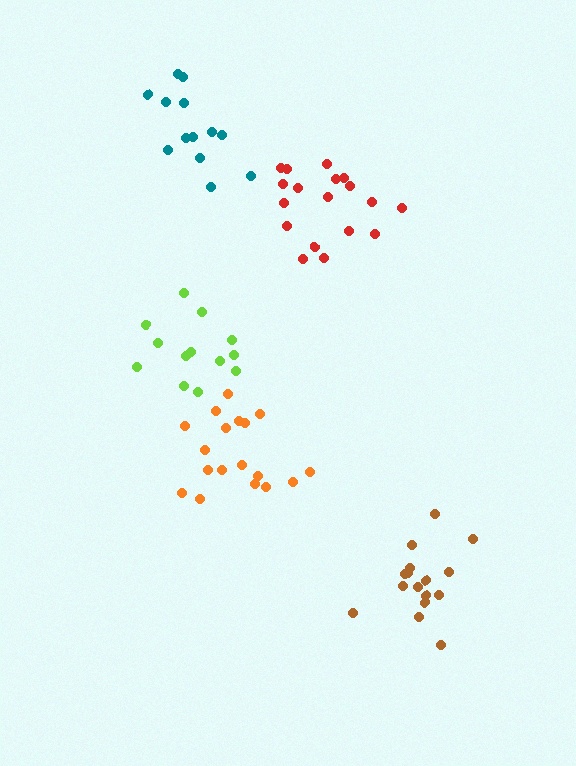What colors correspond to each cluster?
The clusters are colored: brown, red, orange, teal, lime.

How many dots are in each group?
Group 1: 16 dots, Group 2: 18 dots, Group 3: 18 dots, Group 4: 13 dots, Group 5: 13 dots (78 total).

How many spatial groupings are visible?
There are 5 spatial groupings.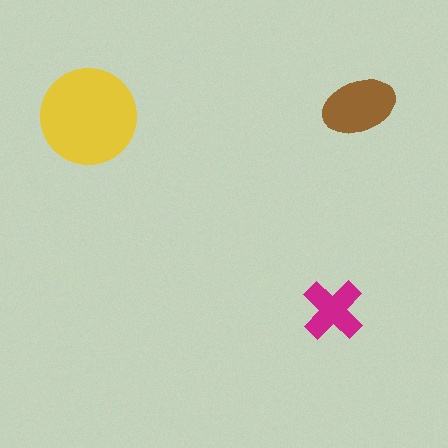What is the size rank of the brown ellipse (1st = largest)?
2nd.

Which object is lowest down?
The magenta cross is bottommost.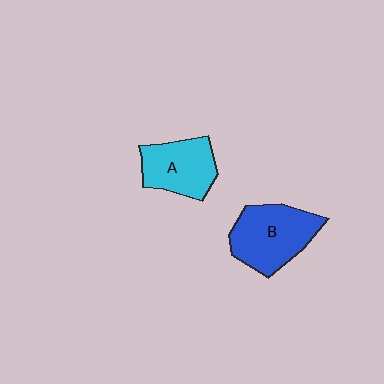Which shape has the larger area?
Shape B (blue).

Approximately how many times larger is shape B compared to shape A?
Approximately 1.2 times.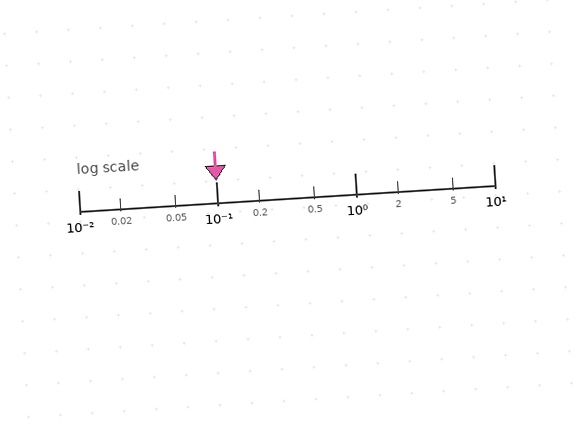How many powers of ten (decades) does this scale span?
The scale spans 3 decades, from 0.01 to 10.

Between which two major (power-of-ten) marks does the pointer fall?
The pointer is between 0.1 and 1.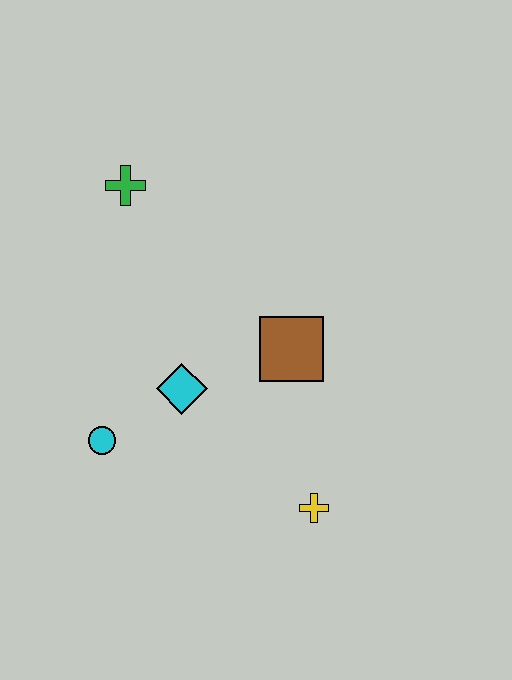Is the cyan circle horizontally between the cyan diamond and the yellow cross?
No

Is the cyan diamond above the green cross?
No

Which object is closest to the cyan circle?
The cyan diamond is closest to the cyan circle.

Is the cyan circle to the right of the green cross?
No